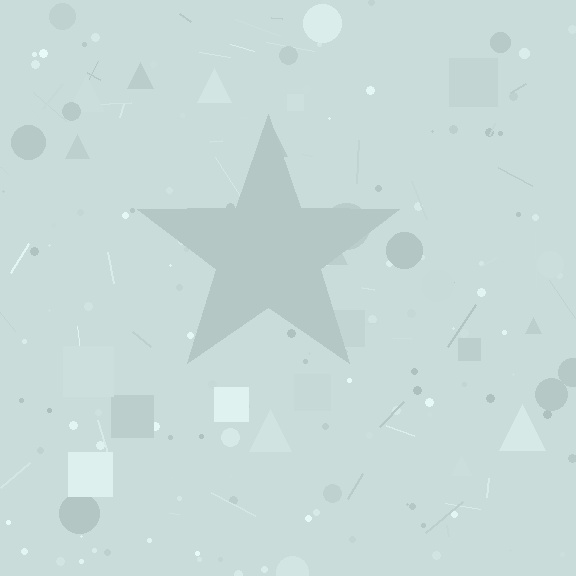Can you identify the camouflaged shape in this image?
The camouflaged shape is a star.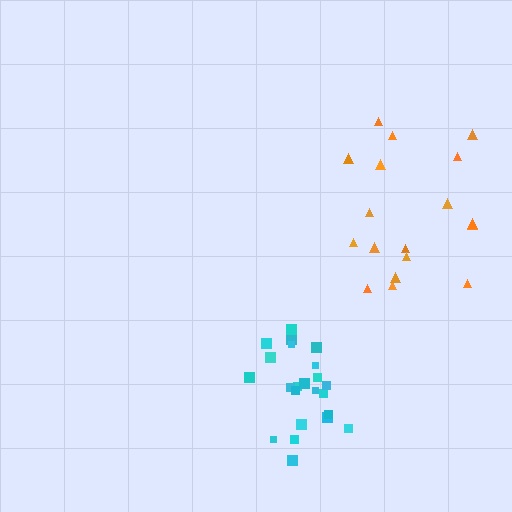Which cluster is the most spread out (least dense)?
Orange.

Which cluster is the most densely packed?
Cyan.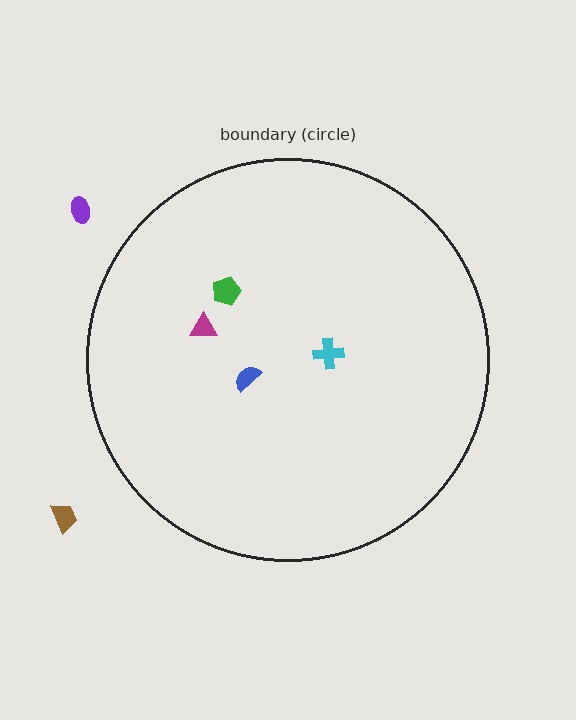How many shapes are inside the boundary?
4 inside, 2 outside.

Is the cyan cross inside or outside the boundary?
Inside.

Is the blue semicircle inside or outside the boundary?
Inside.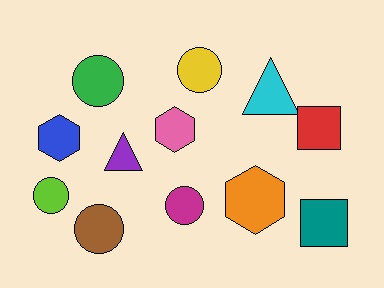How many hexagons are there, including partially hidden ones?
There are 3 hexagons.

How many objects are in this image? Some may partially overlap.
There are 12 objects.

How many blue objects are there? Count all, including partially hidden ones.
There is 1 blue object.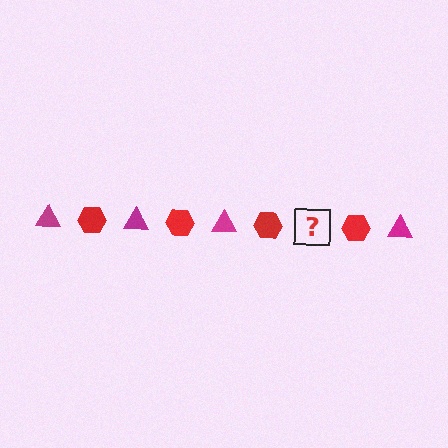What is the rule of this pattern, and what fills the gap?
The rule is that the pattern alternates between magenta triangle and red hexagon. The gap should be filled with a magenta triangle.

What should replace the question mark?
The question mark should be replaced with a magenta triangle.